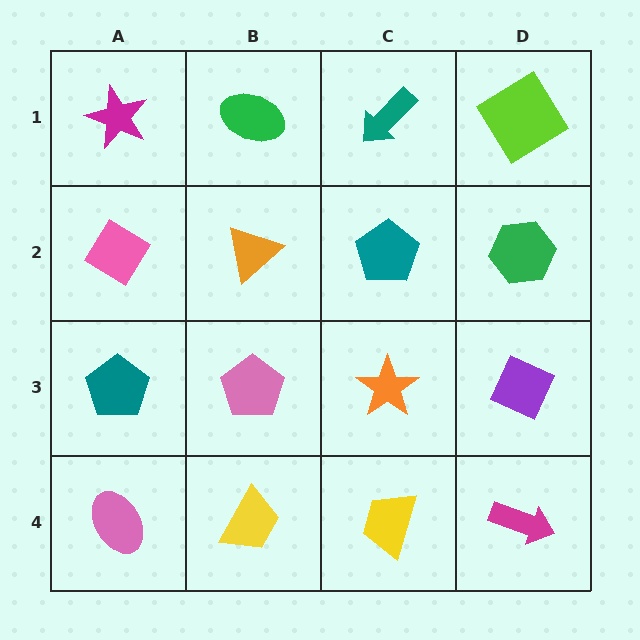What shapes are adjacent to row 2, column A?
A magenta star (row 1, column A), a teal pentagon (row 3, column A), an orange triangle (row 2, column B).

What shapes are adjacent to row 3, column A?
A pink diamond (row 2, column A), a pink ellipse (row 4, column A), a pink pentagon (row 3, column B).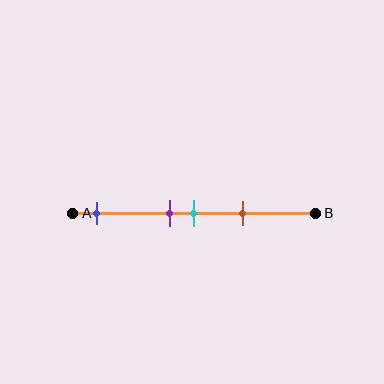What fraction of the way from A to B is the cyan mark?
The cyan mark is approximately 50% (0.5) of the way from A to B.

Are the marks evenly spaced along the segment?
No, the marks are not evenly spaced.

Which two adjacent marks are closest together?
The purple and cyan marks are the closest adjacent pair.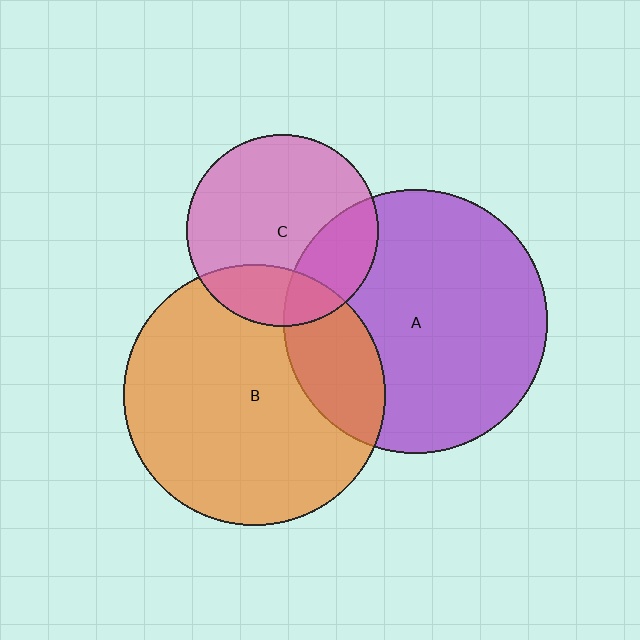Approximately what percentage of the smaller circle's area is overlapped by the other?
Approximately 20%.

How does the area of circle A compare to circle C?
Approximately 1.9 times.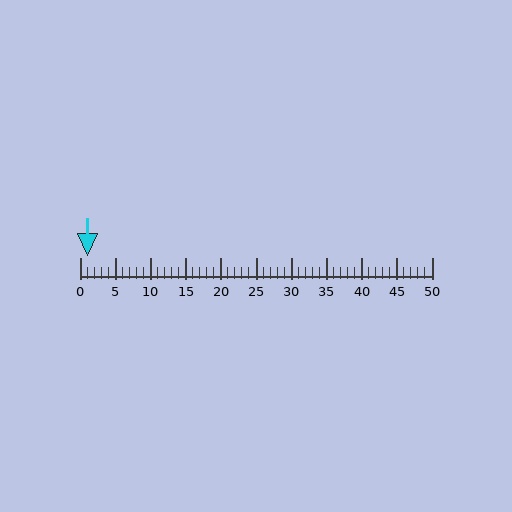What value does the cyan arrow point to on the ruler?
The cyan arrow points to approximately 1.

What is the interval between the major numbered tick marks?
The major tick marks are spaced 5 units apart.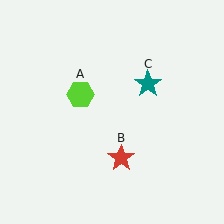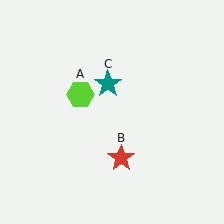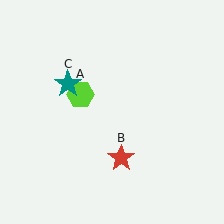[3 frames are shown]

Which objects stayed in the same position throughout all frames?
Lime hexagon (object A) and red star (object B) remained stationary.